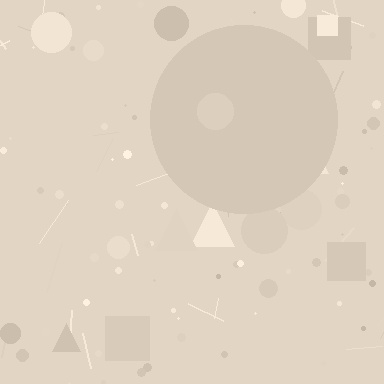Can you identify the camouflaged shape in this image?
The camouflaged shape is a circle.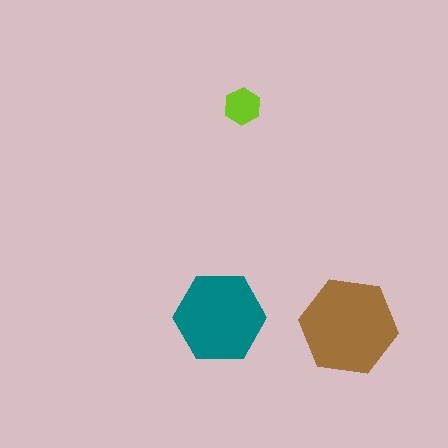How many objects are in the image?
There are 3 objects in the image.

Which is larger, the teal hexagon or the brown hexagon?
The brown one.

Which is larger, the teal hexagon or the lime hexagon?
The teal one.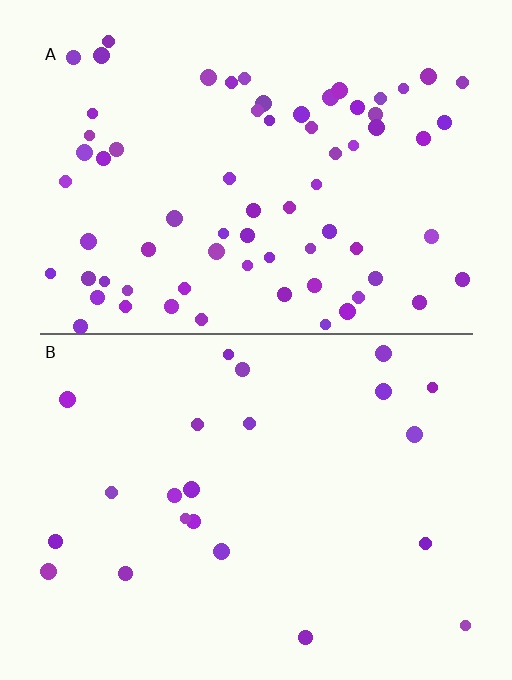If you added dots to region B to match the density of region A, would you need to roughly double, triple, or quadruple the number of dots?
Approximately triple.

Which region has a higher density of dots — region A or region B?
A (the top).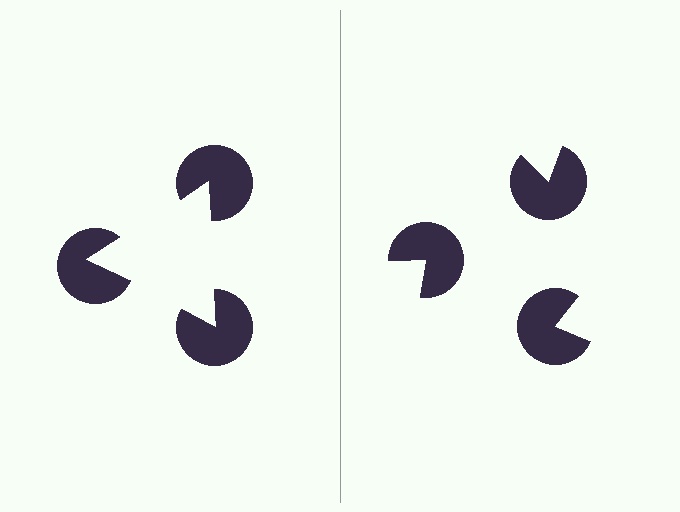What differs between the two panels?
The pac-man discs are positioned identically on both sides; only the wedge orientations differ. On the left they align to a triangle; on the right they are misaligned.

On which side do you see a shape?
An illusory triangle appears on the left side. On the right side the wedge cuts are rotated, so no coherent shape forms.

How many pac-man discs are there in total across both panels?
6 — 3 on each side.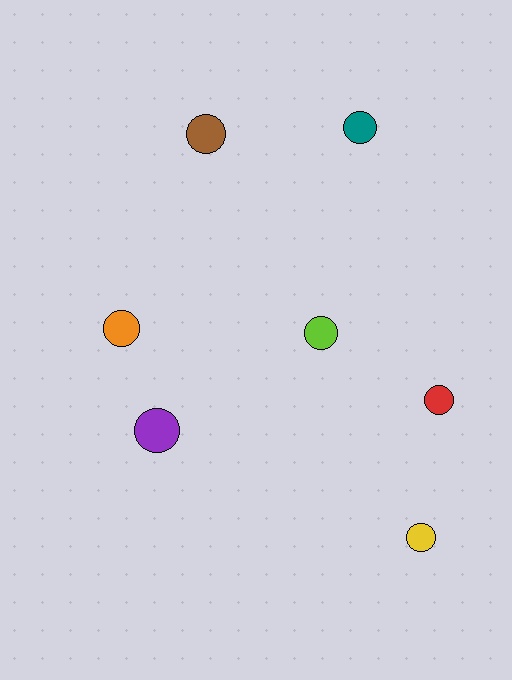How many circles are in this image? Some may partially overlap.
There are 7 circles.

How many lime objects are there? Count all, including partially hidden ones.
There is 1 lime object.